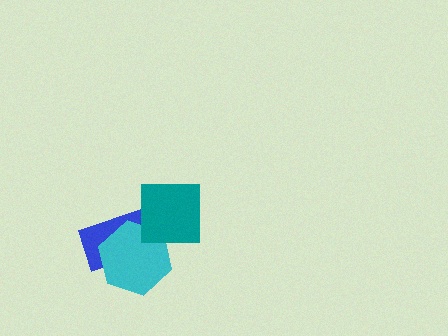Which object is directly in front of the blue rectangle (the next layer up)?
The cyan hexagon is directly in front of the blue rectangle.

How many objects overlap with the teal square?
2 objects overlap with the teal square.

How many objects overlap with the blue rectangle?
2 objects overlap with the blue rectangle.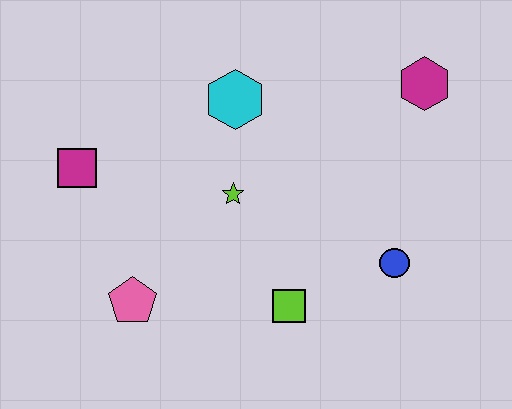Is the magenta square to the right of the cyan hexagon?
No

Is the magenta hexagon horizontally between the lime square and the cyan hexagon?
No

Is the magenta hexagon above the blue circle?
Yes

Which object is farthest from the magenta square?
The magenta hexagon is farthest from the magenta square.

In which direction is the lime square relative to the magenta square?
The lime square is to the right of the magenta square.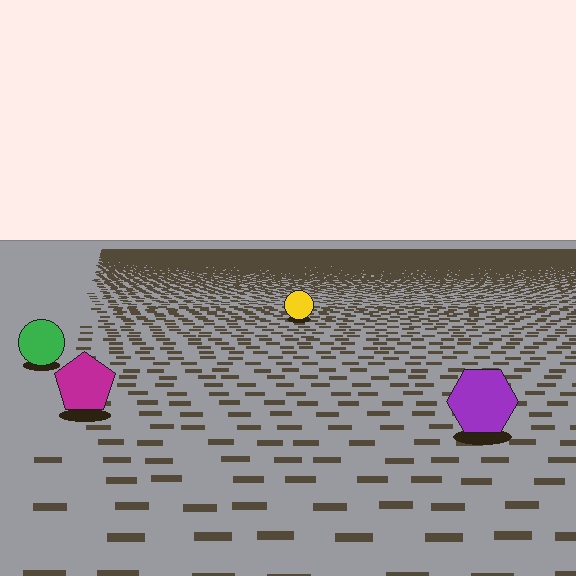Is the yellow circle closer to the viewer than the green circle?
No. The green circle is closer — you can tell from the texture gradient: the ground texture is coarser near it.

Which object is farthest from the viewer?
The yellow circle is farthest from the viewer. It appears smaller and the ground texture around it is denser.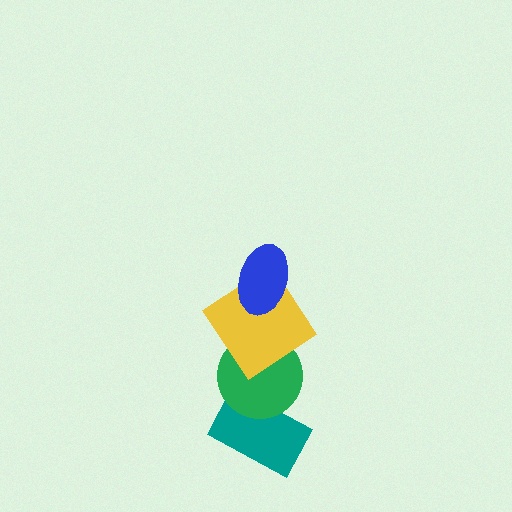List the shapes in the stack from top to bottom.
From top to bottom: the blue ellipse, the yellow diamond, the green circle, the teal rectangle.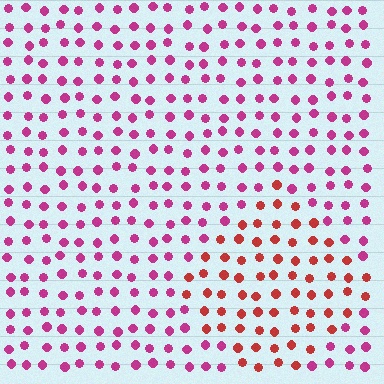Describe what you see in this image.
The image is filled with small magenta elements in a uniform arrangement. A diamond-shaped region is visible where the elements are tinted to a slightly different hue, forming a subtle color boundary.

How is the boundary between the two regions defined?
The boundary is defined purely by a slight shift in hue (about 38 degrees). Spacing, size, and orientation are identical on both sides.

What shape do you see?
I see a diamond.